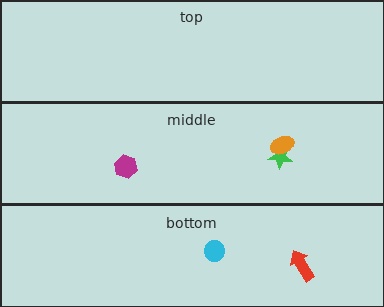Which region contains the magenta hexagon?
The middle region.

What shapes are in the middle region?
The green star, the orange ellipse, the magenta hexagon.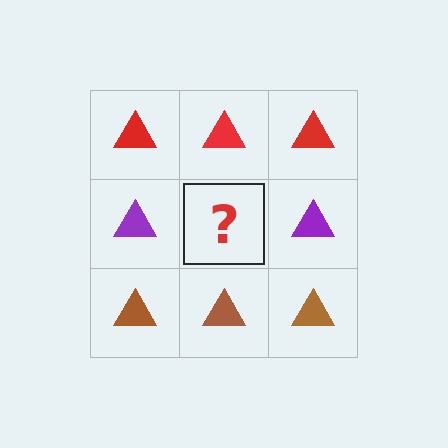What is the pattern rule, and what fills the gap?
The rule is that each row has a consistent color. The gap should be filled with a purple triangle.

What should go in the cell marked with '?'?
The missing cell should contain a purple triangle.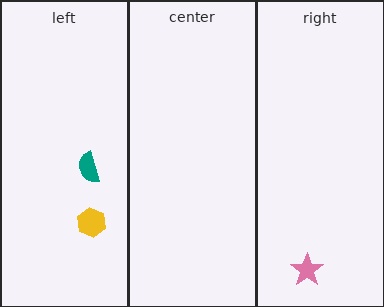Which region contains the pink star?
The right region.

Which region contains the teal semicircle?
The left region.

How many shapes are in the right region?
1.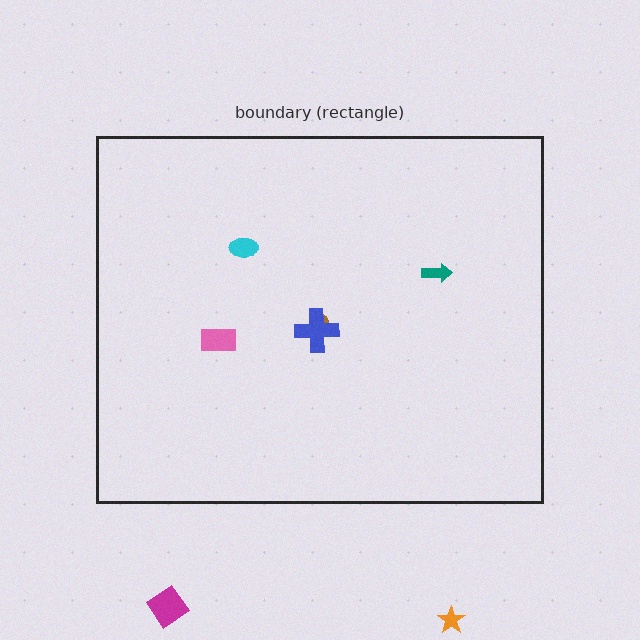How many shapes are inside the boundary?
5 inside, 2 outside.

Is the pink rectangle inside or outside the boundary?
Inside.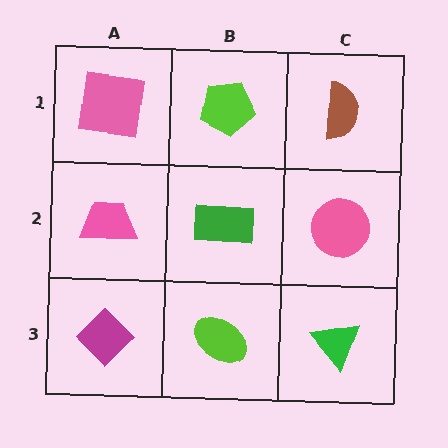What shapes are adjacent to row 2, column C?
A brown semicircle (row 1, column C), a green triangle (row 3, column C), a green rectangle (row 2, column B).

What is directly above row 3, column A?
A pink trapezoid.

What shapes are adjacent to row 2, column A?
A pink square (row 1, column A), a magenta diamond (row 3, column A), a green rectangle (row 2, column B).